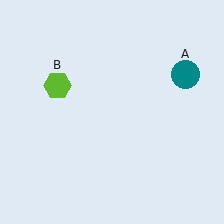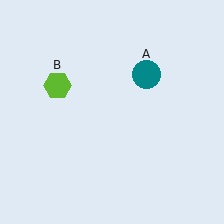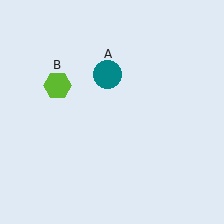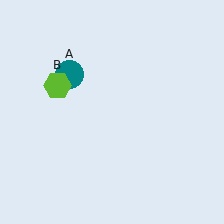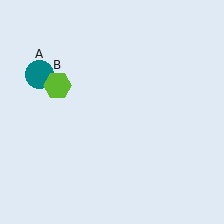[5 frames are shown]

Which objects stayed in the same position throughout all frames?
Lime hexagon (object B) remained stationary.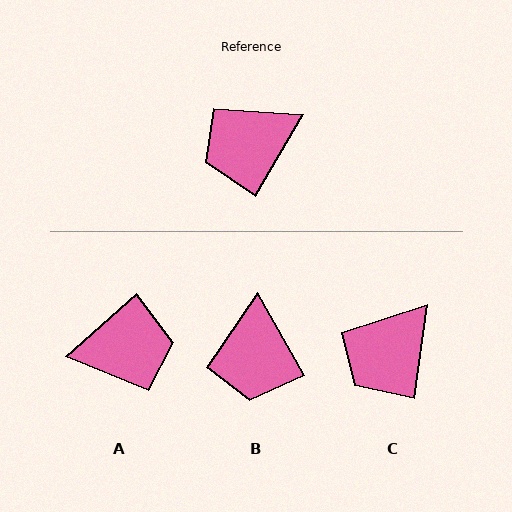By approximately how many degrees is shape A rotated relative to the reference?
Approximately 162 degrees counter-clockwise.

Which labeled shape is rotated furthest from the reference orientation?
A, about 162 degrees away.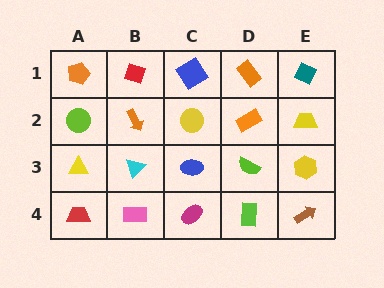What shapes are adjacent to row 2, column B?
A red diamond (row 1, column B), a cyan triangle (row 3, column B), a lime circle (row 2, column A), a yellow circle (row 2, column C).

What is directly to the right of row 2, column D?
A yellow trapezoid.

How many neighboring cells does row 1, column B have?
3.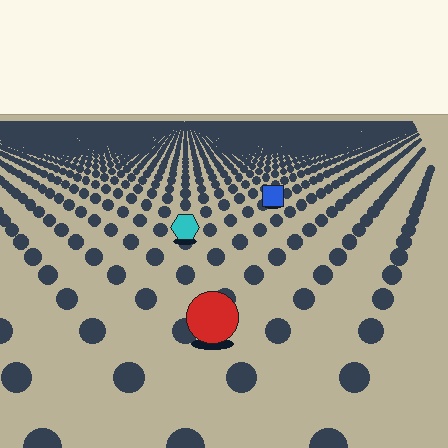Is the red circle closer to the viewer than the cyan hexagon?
Yes. The red circle is closer — you can tell from the texture gradient: the ground texture is coarser near it.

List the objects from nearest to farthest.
From nearest to farthest: the red circle, the cyan hexagon, the blue square.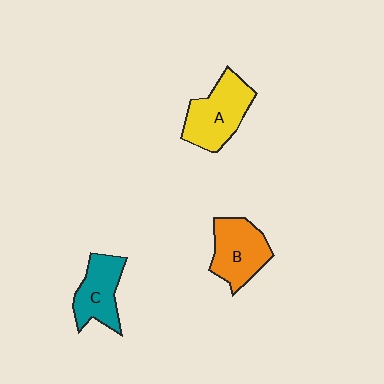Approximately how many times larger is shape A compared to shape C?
Approximately 1.3 times.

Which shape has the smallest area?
Shape C (teal).